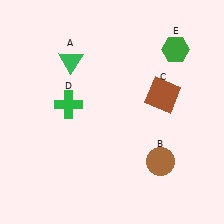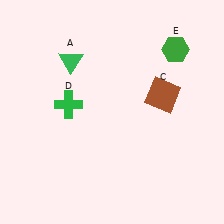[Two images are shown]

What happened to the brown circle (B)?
The brown circle (B) was removed in Image 2. It was in the bottom-right area of Image 1.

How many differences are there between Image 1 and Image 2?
There is 1 difference between the two images.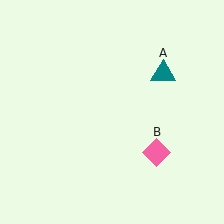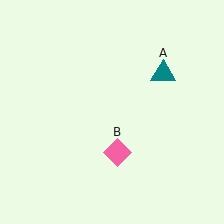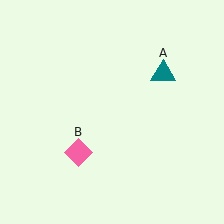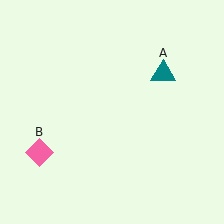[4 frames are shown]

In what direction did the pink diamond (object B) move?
The pink diamond (object B) moved left.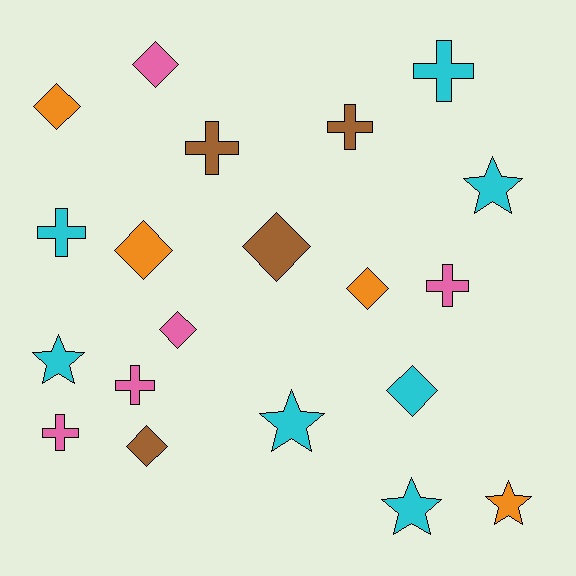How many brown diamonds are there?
There are 2 brown diamonds.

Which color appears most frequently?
Cyan, with 7 objects.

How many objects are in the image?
There are 20 objects.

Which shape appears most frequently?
Diamond, with 8 objects.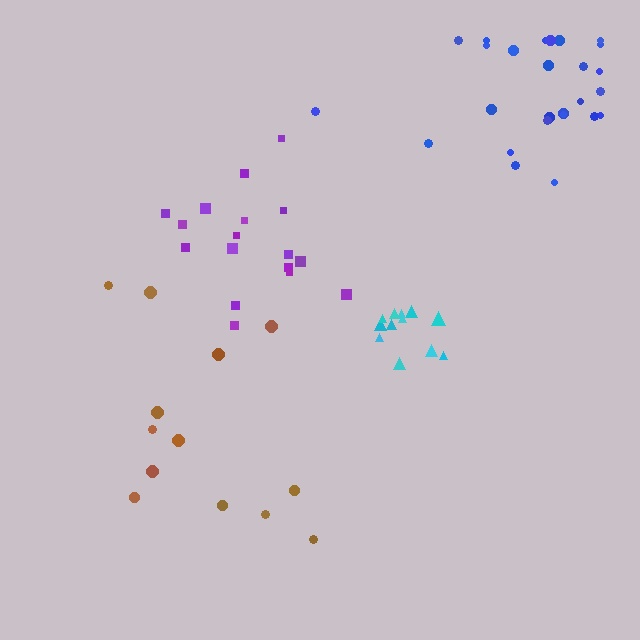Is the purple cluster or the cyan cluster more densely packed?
Cyan.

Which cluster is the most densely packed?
Cyan.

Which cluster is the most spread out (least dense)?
Brown.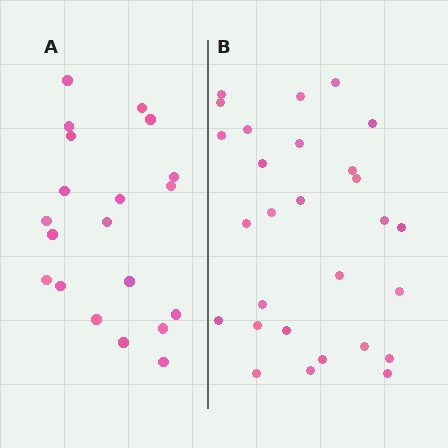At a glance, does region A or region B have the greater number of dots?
Region B (the right region) has more dots.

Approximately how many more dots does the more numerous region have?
Region B has roughly 8 or so more dots than region A.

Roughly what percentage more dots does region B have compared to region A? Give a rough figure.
About 40% more.